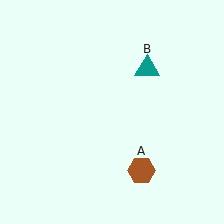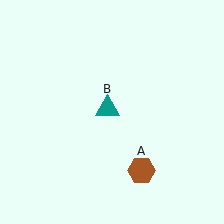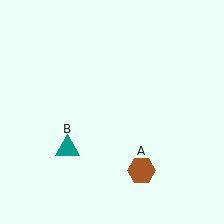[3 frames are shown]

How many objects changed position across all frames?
1 object changed position: teal triangle (object B).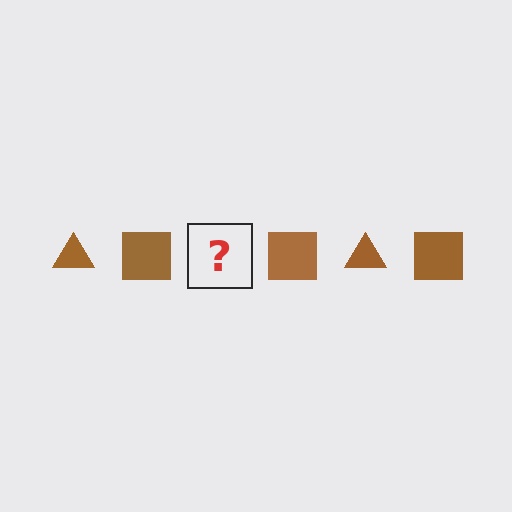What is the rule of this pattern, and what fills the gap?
The rule is that the pattern cycles through triangle, square shapes in brown. The gap should be filled with a brown triangle.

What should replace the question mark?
The question mark should be replaced with a brown triangle.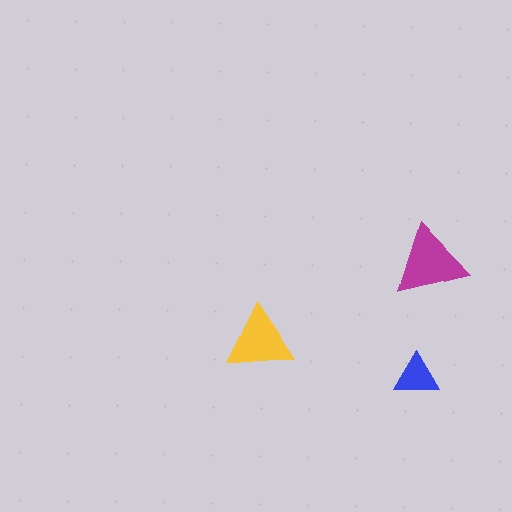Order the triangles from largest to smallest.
the magenta one, the yellow one, the blue one.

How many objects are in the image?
There are 3 objects in the image.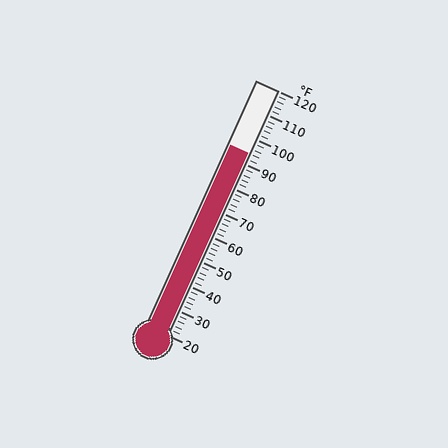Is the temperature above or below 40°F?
The temperature is above 40°F.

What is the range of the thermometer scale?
The thermometer scale ranges from 20°F to 120°F.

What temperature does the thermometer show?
The thermometer shows approximately 94°F.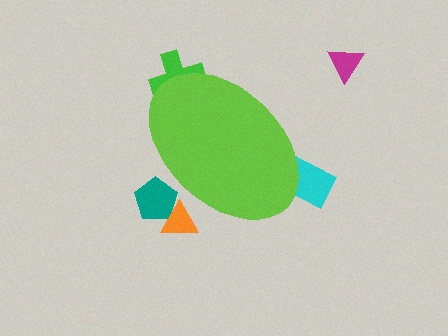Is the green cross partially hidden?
Yes, the green cross is partially hidden behind the lime ellipse.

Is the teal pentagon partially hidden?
Yes, the teal pentagon is partially hidden behind the lime ellipse.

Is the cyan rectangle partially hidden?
Yes, the cyan rectangle is partially hidden behind the lime ellipse.